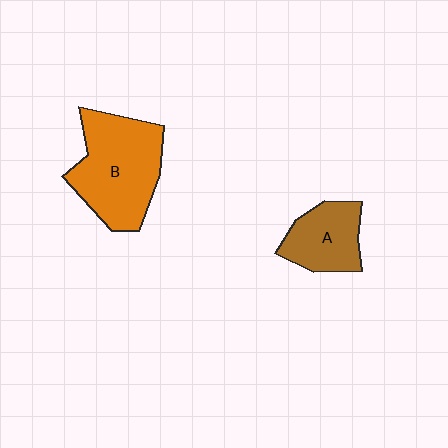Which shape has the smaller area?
Shape A (brown).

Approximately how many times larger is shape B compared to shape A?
Approximately 1.8 times.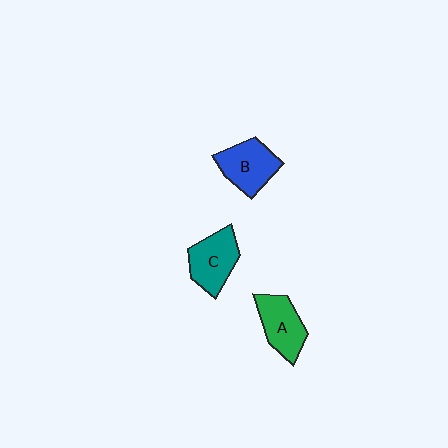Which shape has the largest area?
Shape B (blue).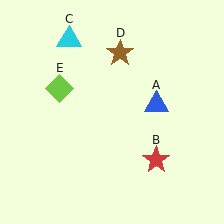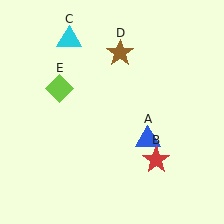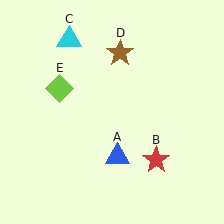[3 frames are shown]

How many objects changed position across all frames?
1 object changed position: blue triangle (object A).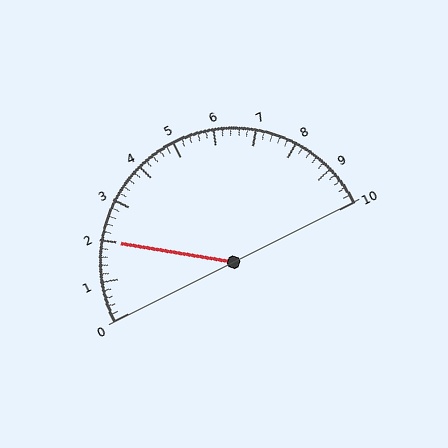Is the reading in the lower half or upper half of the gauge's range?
The reading is in the lower half of the range (0 to 10).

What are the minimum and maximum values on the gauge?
The gauge ranges from 0 to 10.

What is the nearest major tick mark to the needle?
The nearest major tick mark is 2.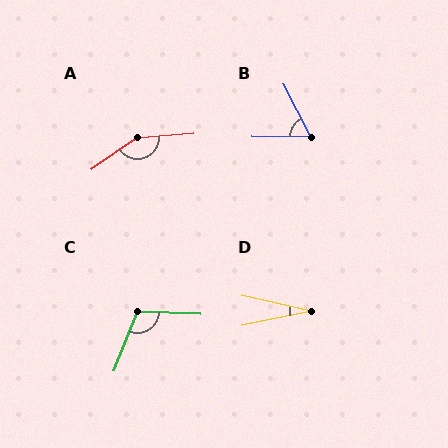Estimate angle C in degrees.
Approximately 109 degrees.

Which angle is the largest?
A, at approximately 150 degrees.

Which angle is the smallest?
D, at approximately 24 degrees.